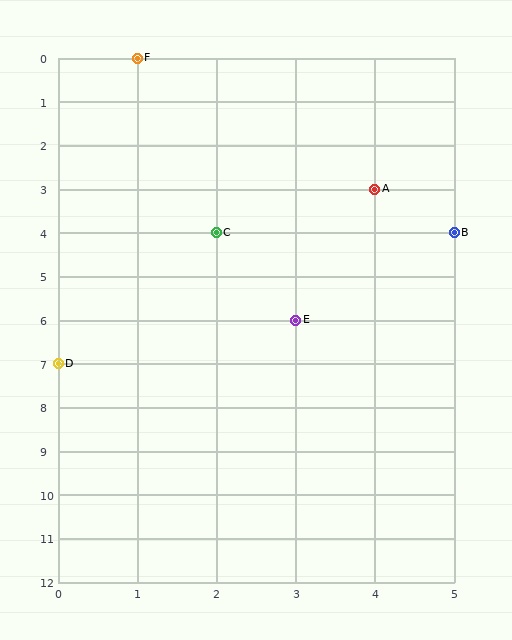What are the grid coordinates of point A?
Point A is at grid coordinates (4, 3).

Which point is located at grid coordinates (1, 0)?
Point F is at (1, 0).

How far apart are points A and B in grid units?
Points A and B are 1 column and 1 row apart (about 1.4 grid units diagonally).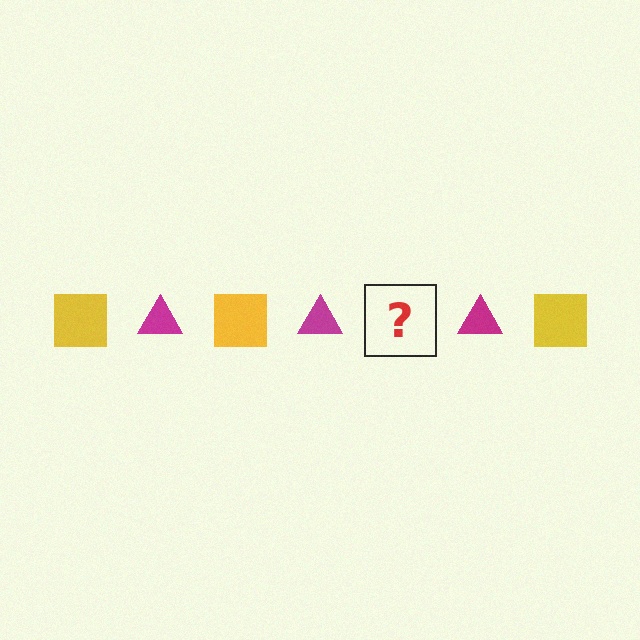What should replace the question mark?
The question mark should be replaced with a yellow square.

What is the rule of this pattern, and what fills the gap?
The rule is that the pattern alternates between yellow square and magenta triangle. The gap should be filled with a yellow square.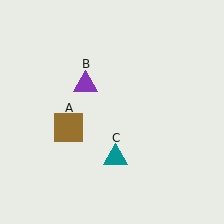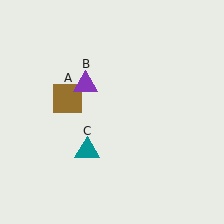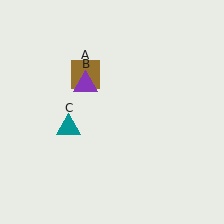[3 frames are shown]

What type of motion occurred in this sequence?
The brown square (object A), teal triangle (object C) rotated clockwise around the center of the scene.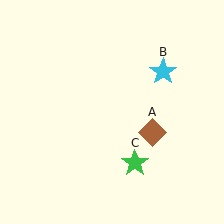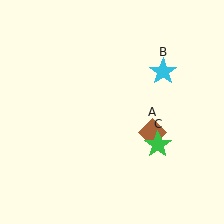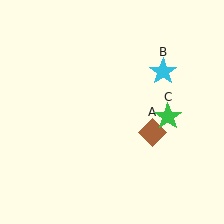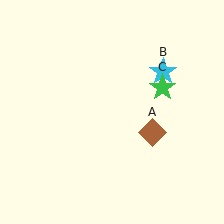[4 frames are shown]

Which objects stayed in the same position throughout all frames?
Brown diamond (object A) and cyan star (object B) remained stationary.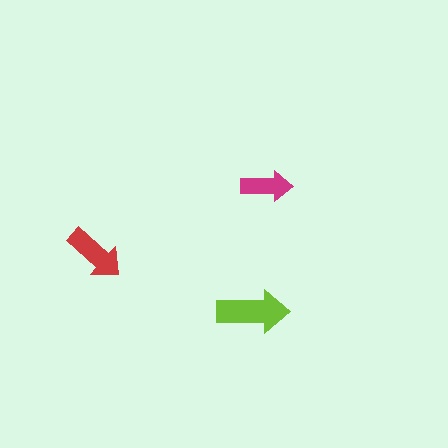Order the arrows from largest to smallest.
the lime one, the red one, the magenta one.